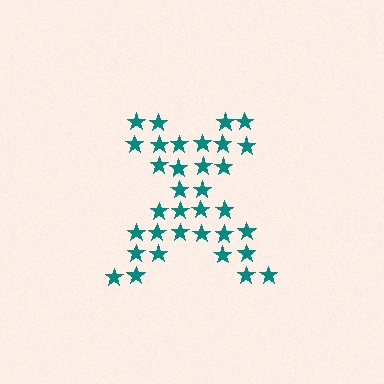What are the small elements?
The small elements are stars.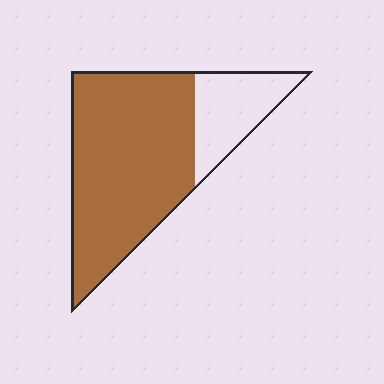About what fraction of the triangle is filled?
About three quarters (3/4).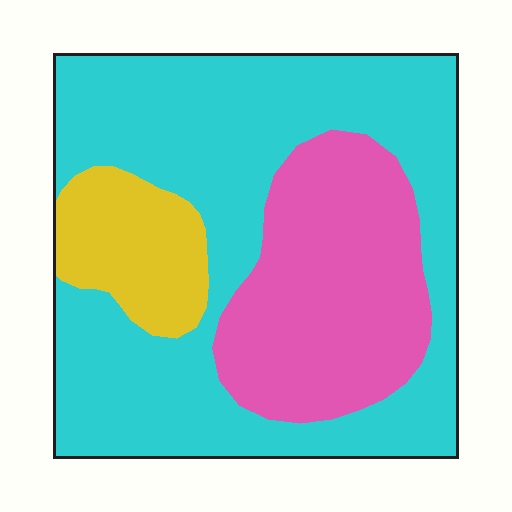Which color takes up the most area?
Cyan, at roughly 60%.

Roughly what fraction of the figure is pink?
Pink covers 28% of the figure.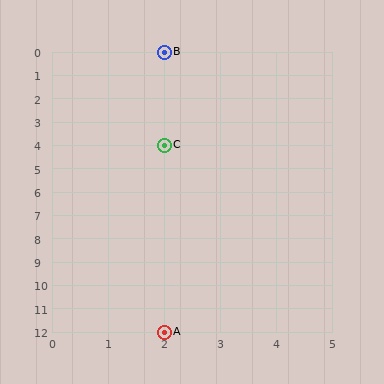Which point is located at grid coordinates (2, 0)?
Point B is at (2, 0).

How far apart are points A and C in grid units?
Points A and C are 8 rows apart.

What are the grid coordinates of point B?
Point B is at grid coordinates (2, 0).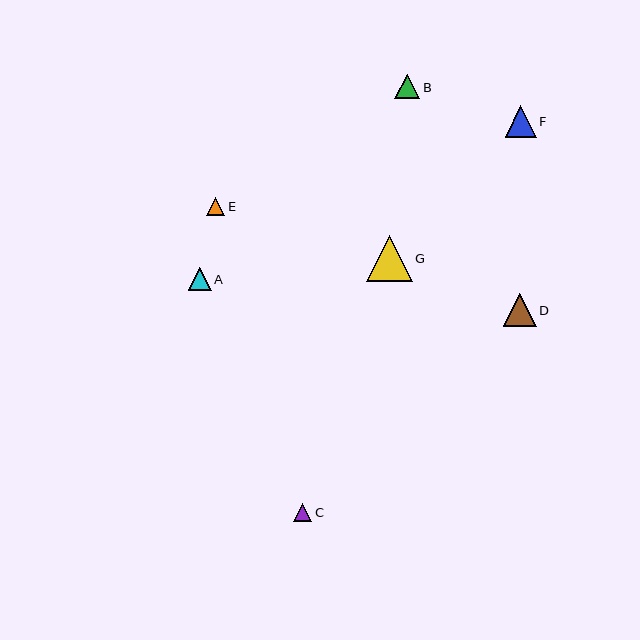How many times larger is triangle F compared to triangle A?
Triangle F is approximately 1.4 times the size of triangle A.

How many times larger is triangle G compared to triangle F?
Triangle G is approximately 1.5 times the size of triangle F.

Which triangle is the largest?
Triangle G is the largest with a size of approximately 46 pixels.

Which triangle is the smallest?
Triangle E is the smallest with a size of approximately 18 pixels.